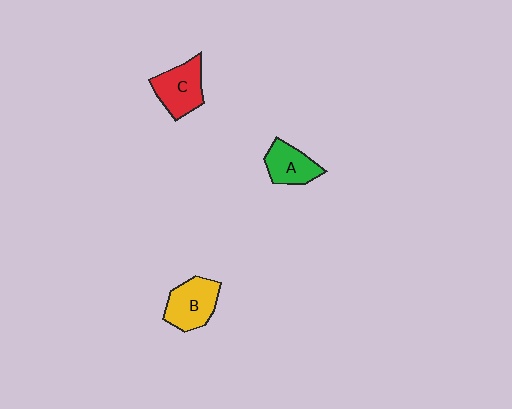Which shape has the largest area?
Shape B (yellow).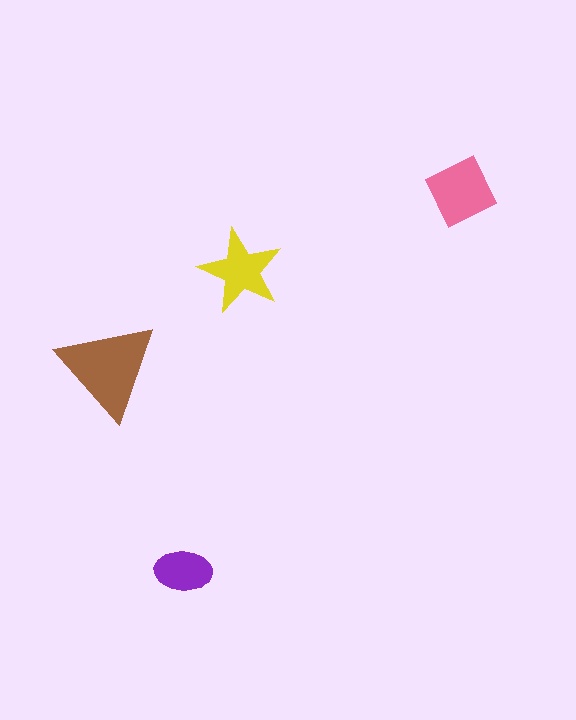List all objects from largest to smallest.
The brown triangle, the pink diamond, the yellow star, the purple ellipse.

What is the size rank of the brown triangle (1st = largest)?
1st.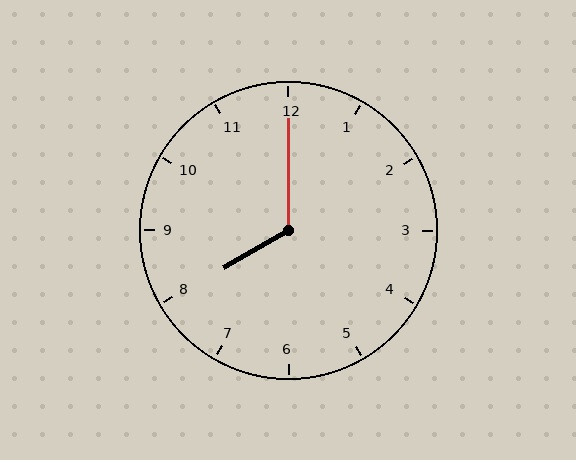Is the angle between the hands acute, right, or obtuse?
It is obtuse.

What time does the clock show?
8:00.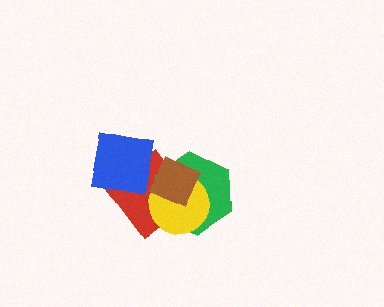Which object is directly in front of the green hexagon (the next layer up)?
The yellow circle is directly in front of the green hexagon.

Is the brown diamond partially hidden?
No, no other shape covers it.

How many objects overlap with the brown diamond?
4 objects overlap with the brown diamond.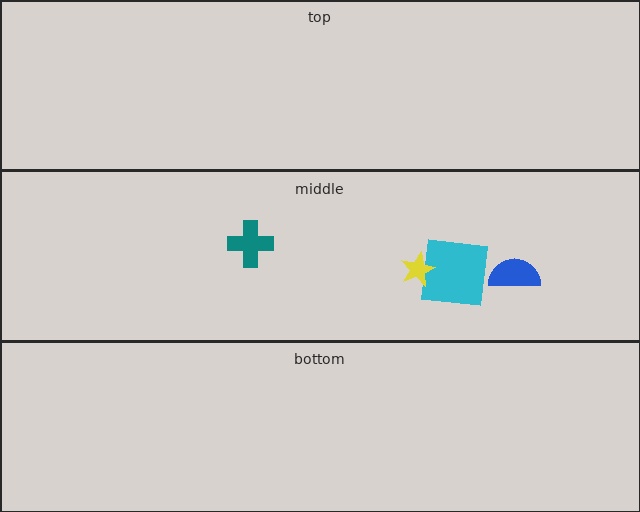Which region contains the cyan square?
The middle region.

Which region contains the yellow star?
The middle region.